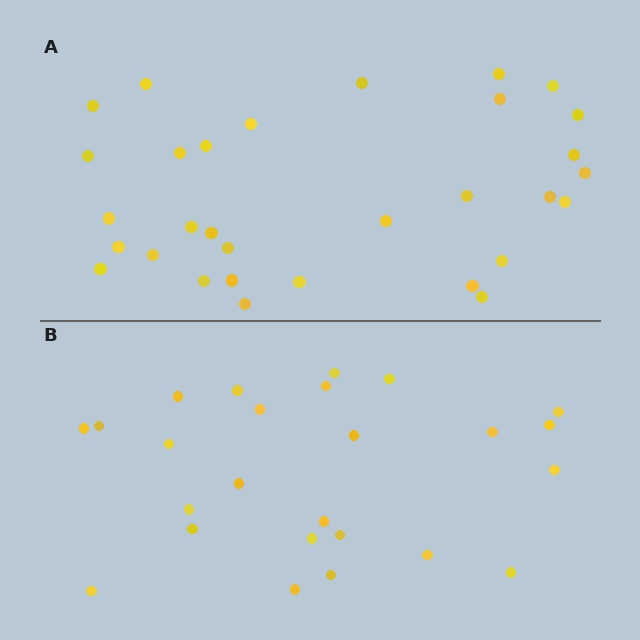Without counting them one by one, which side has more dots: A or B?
Region A (the top region) has more dots.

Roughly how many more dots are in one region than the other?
Region A has about 6 more dots than region B.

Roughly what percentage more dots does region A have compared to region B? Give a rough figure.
About 25% more.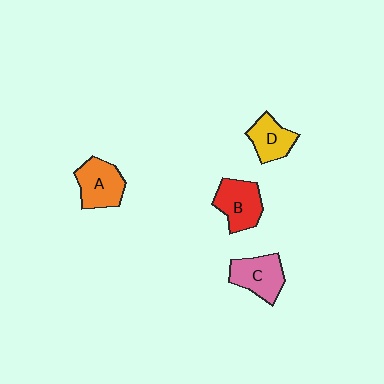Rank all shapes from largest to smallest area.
From largest to smallest: A (orange), B (red), C (pink), D (yellow).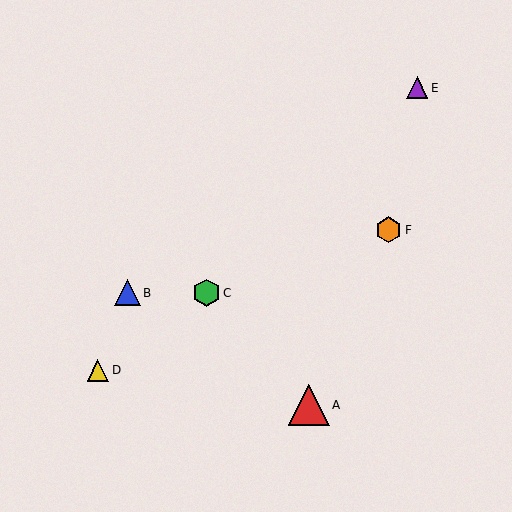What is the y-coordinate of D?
Object D is at y≈370.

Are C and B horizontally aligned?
Yes, both are at y≈293.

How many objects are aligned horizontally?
2 objects (B, C) are aligned horizontally.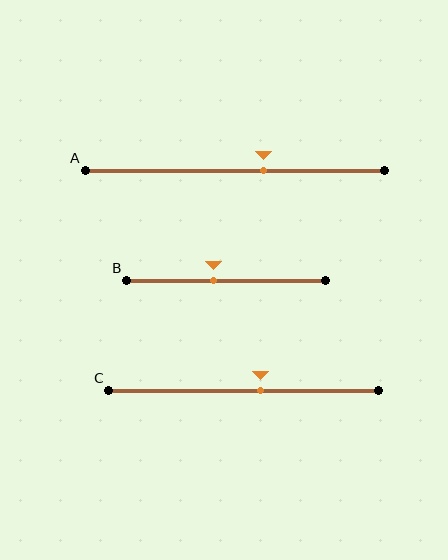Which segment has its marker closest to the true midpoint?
Segment C has its marker closest to the true midpoint.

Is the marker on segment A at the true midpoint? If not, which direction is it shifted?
No, the marker on segment A is shifted to the right by about 9% of the segment length.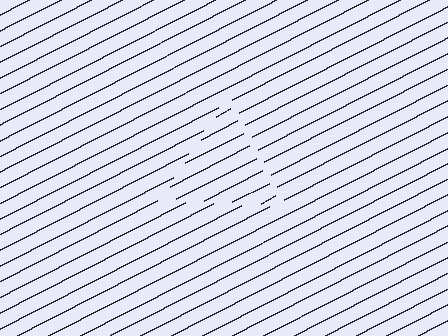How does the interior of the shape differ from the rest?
The interior of the shape contains the same grating, shifted by half a period — the contour is defined by the phase discontinuity where line-ends from the inner and outer gratings abut.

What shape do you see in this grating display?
An illusory triangle. The interior of the shape contains the same grating, shifted by half a period — the contour is defined by the phase discontinuity where line-ends from the inner and outer gratings abut.